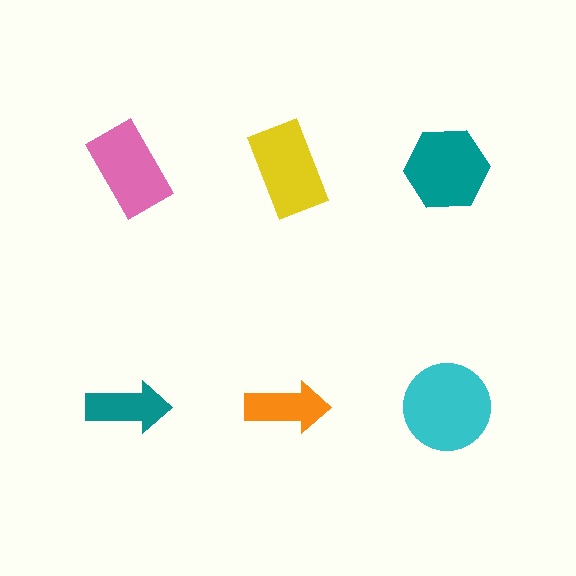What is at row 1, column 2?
A yellow rectangle.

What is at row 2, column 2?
An orange arrow.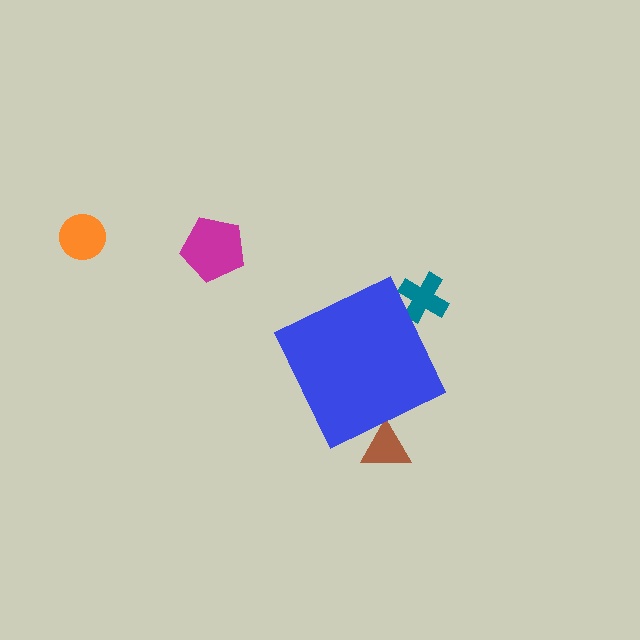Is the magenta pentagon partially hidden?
No, the magenta pentagon is fully visible.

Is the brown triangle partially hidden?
Yes, the brown triangle is partially hidden behind the blue diamond.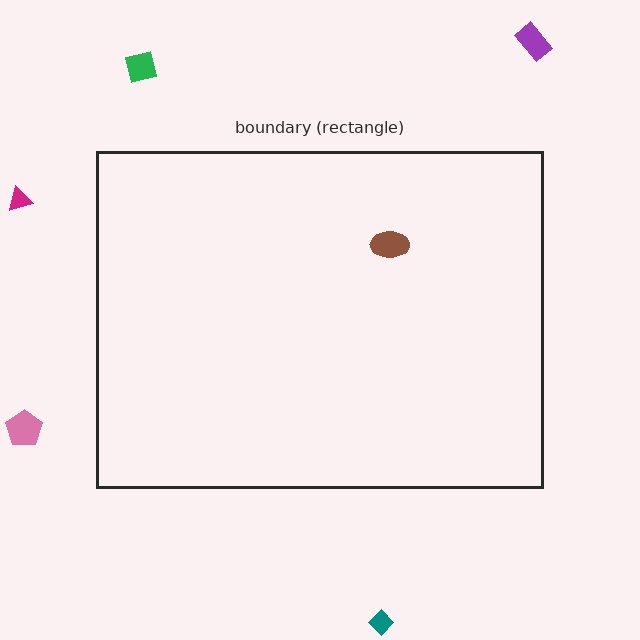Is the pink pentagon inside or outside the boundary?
Outside.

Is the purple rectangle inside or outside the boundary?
Outside.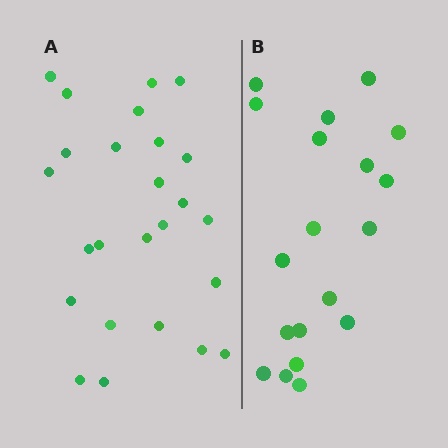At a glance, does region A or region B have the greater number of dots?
Region A (the left region) has more dots.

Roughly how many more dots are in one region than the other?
Region A has about 6 more dots than region B.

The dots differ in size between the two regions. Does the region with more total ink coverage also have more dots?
No. Region B has more total ink coverage because its dots are larger, but region A actually contains more individual dots. Total area can be misleading — the number of items is what matters here.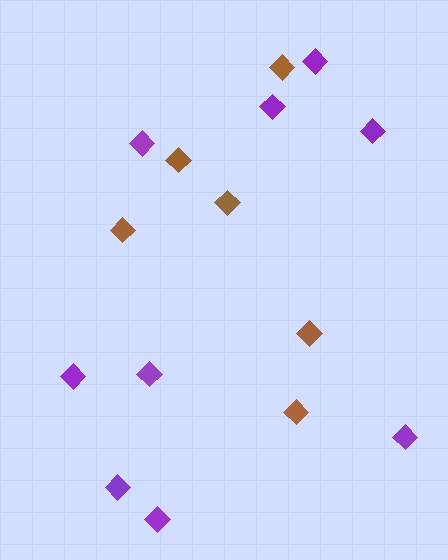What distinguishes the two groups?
There are 2 groups: one group of purple diamonds (9) and one group of brown diamonds (6).